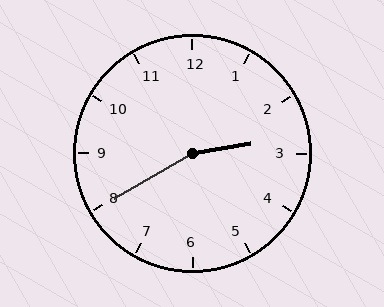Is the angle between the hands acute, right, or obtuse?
It is obtuse.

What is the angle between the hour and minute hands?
Approximately 160 degrees.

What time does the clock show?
2:40.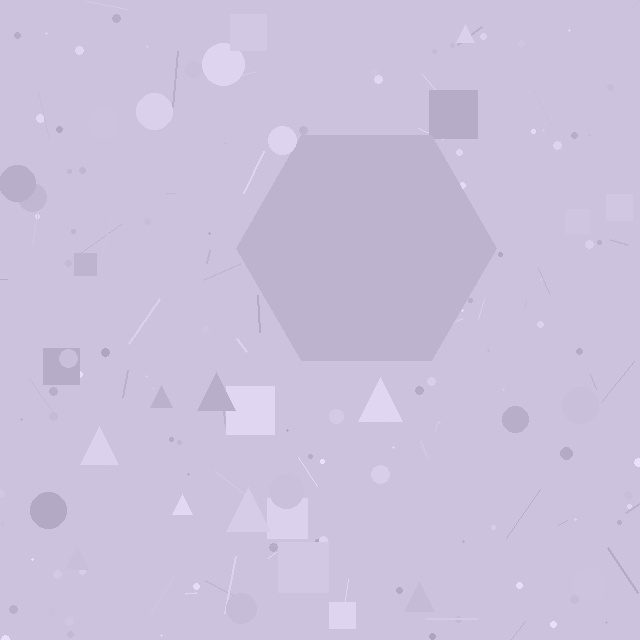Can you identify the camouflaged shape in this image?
The camouflaged shape is a hexagon.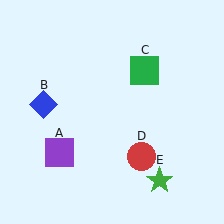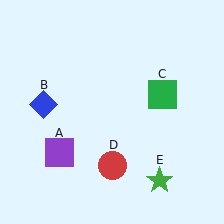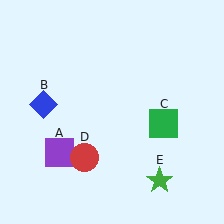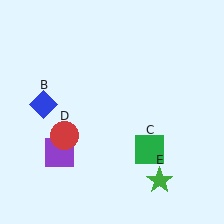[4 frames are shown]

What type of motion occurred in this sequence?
The green square (object C), red circle (object D) rotated clockwise around the center of the scene.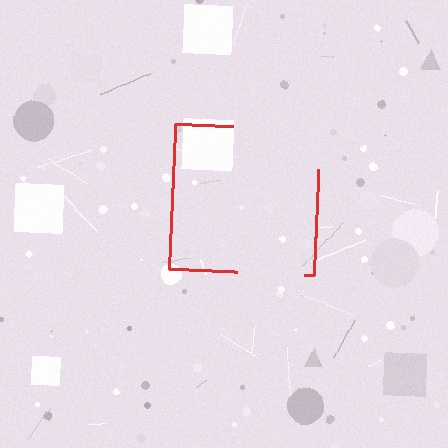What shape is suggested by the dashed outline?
The dashed outline suggests a square.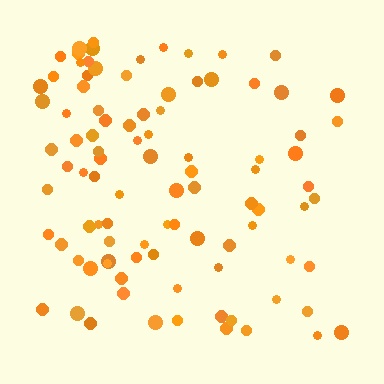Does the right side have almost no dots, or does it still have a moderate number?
Still a moderate number, just noticeably fewer than the left.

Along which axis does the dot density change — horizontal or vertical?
Horizontal.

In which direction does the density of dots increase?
From right to left, with the left side densest.